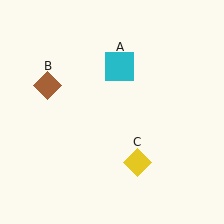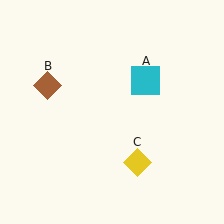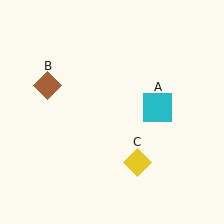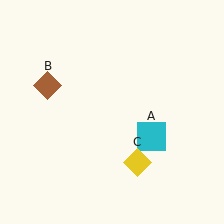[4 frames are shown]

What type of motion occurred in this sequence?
The cyan square (object A) rotated clockwise around the center of the scene.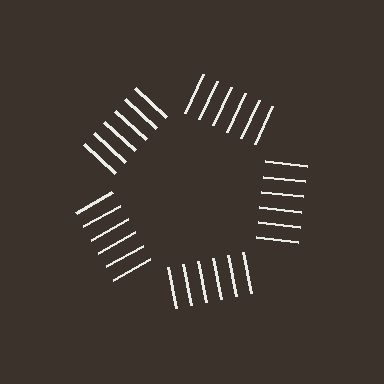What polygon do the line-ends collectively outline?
An illusory pentagon — the line segments terminate on its edges but no continuous stroke is drawn.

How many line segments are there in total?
30 — 6 along each of the 5 edges.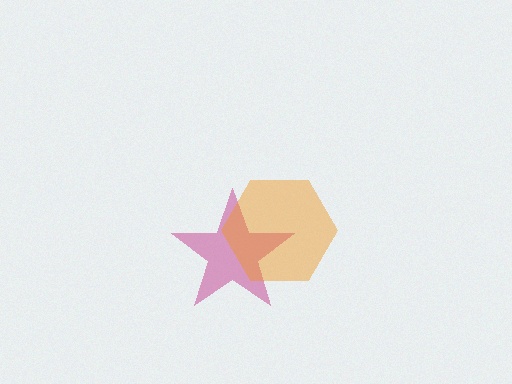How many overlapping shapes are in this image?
There are 2 overlapping shapes in the image.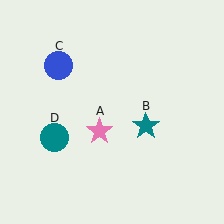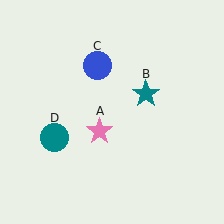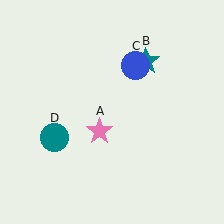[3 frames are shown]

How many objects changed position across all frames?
2 objects changed position: teal star (object B), blue circle (object C).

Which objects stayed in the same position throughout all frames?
Pink star (object A) and teal circle (object D) remained stationary.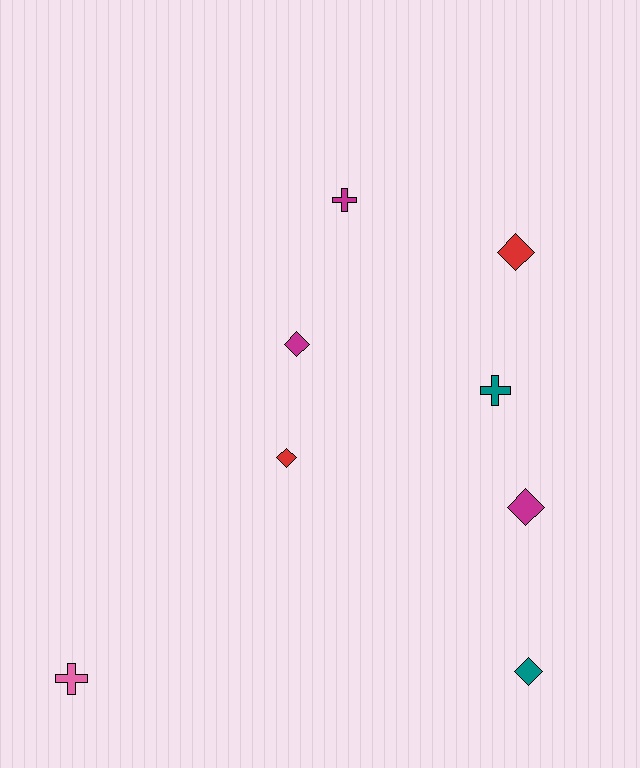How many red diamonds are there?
There are 2 red diamonds.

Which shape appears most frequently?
Diamond, with 5 objects.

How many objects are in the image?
There are 8 objects.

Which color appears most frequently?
Magenta, with 3 objects.